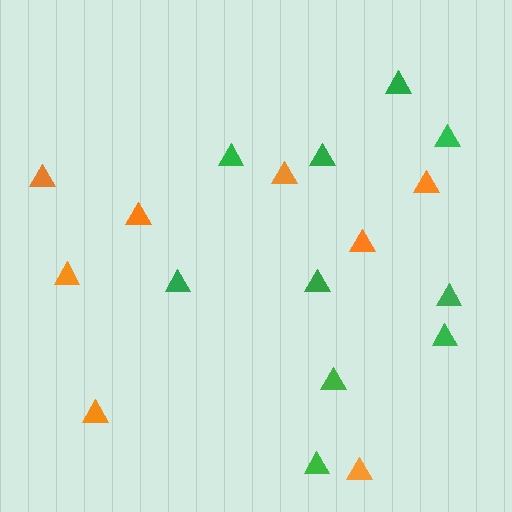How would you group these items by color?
There are 2 groups: one group of green triangles (10) and one group of orange triangles (8).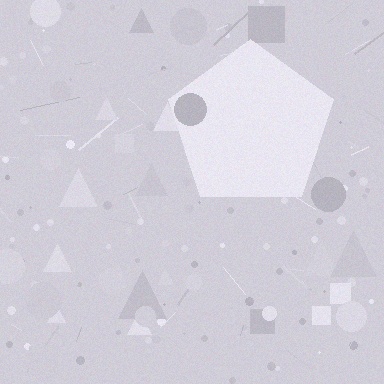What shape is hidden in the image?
A pentagon is hidden in the image.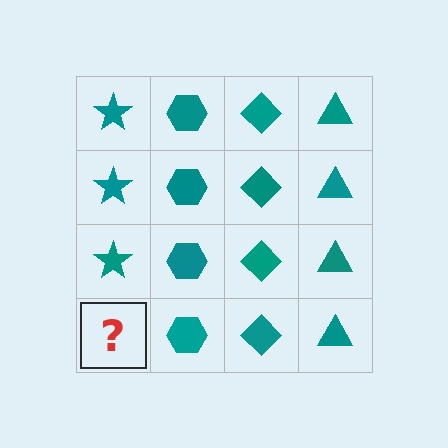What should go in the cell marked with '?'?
The missing cell should contain a teal star.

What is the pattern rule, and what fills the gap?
The rule is that each column has a consistent shape. The gap should be filled with a teal star.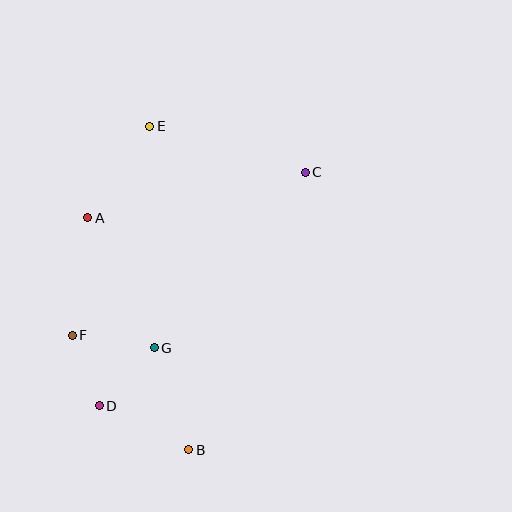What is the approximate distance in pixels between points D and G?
The distance between D and G is approximately 80 pixels.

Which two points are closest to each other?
Points D and F are closest to each other.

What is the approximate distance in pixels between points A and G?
The distance between A and G is approximately 146 pixels.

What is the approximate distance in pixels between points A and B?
The distance between A and B is approximately 253 pixels.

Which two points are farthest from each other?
Points B and E are farthest from each other.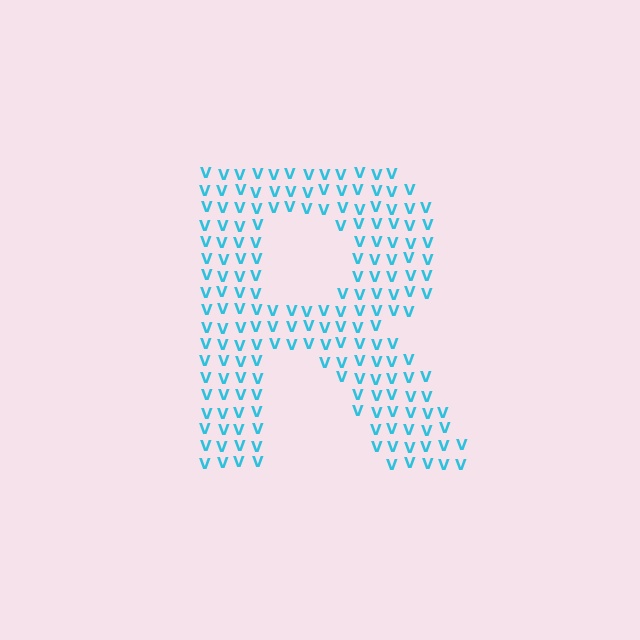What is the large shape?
The large shape is the letter R.